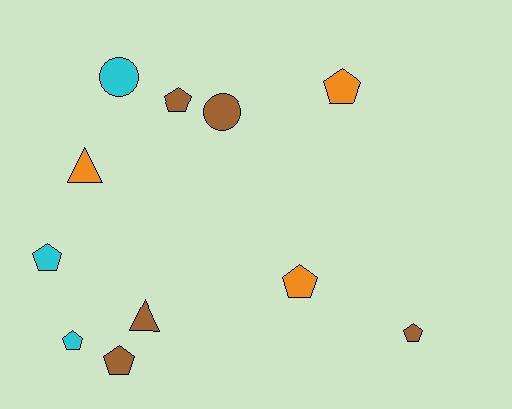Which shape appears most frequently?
Pentagon, with 7 objects.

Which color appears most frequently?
Brown, with 5 objects.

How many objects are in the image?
There are 11 objects.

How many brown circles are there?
There is 1 brown circle.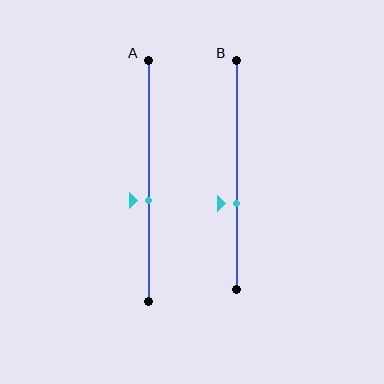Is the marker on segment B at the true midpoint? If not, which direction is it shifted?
No, the marker on segment B is shifted downward by about 13% of the segment length.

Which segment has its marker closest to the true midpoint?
Segment A has its marker closest to the true midpoint.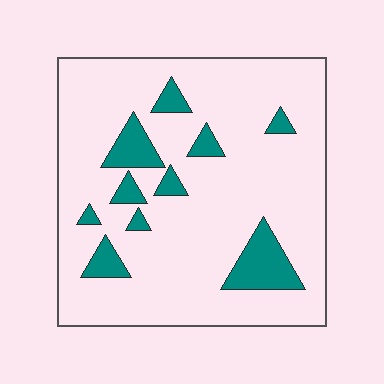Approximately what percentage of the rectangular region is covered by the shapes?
Approximately 15%.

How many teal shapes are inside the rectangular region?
10.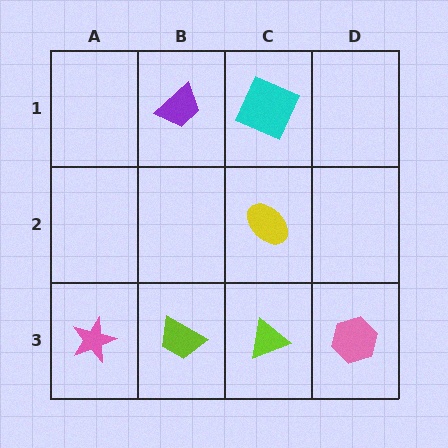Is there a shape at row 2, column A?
No, that cell is empty.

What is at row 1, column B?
A purple trapezoid.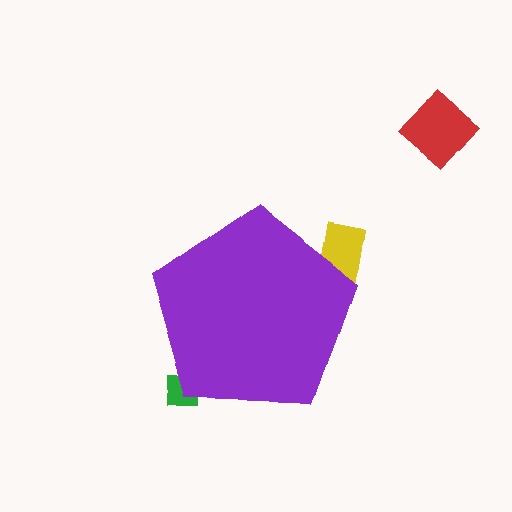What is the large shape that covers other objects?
A purple pentagon.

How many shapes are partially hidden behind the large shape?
2 shapes are partially hidden.